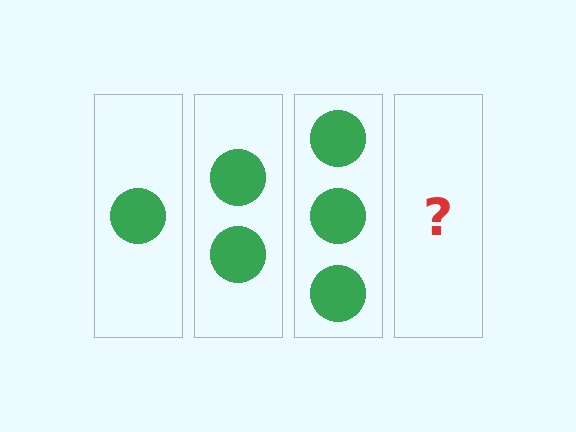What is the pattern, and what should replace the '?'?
The pattern is that each step adds one more circle. The '?' should be 4 circles.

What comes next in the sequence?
The next element should be 4 circles.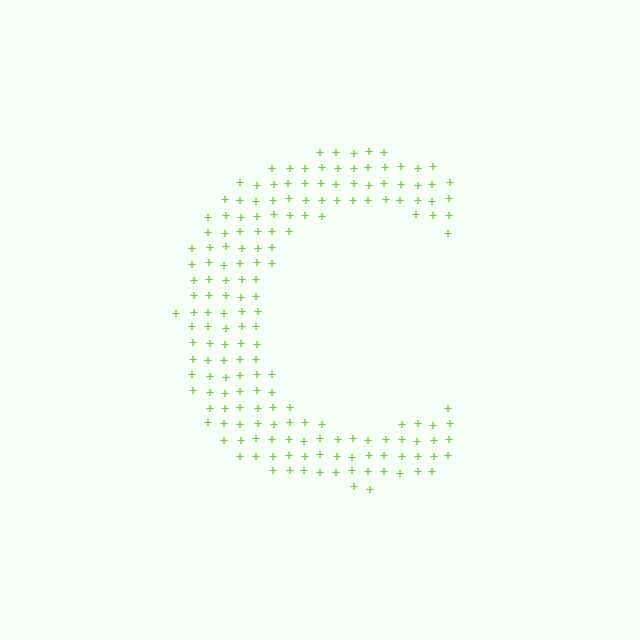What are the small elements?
The small elements are plus signs.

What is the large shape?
The large shape is the letter C.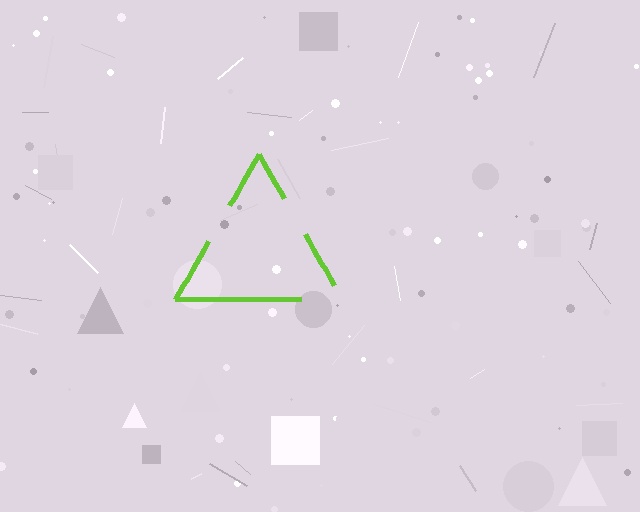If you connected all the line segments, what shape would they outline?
They would outline a triangle.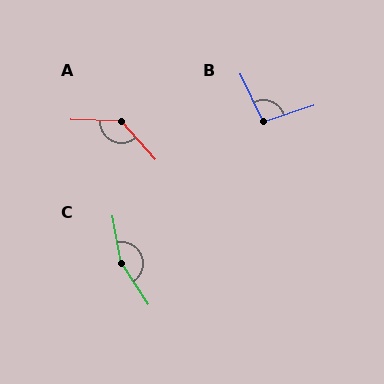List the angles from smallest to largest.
B (97°), A (133°), C (156°).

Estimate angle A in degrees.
Approximately 133 degrees.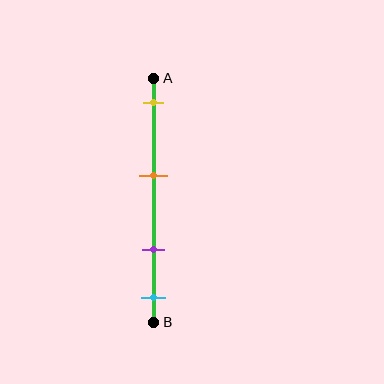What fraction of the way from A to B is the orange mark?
The orange mark is approximately 40% (0.4) of the way from A to B.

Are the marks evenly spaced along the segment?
No, the marks are not evenly spaced.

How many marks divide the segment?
There are 4 marks dividing the segment.